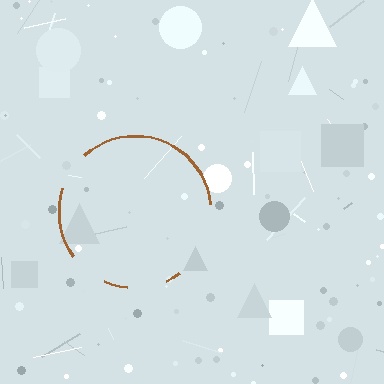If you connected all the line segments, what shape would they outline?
They would outline a circle.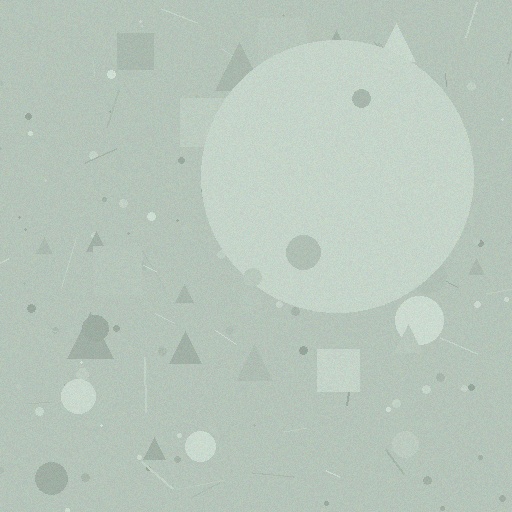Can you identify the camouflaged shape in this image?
The camouflaged shape is a circle.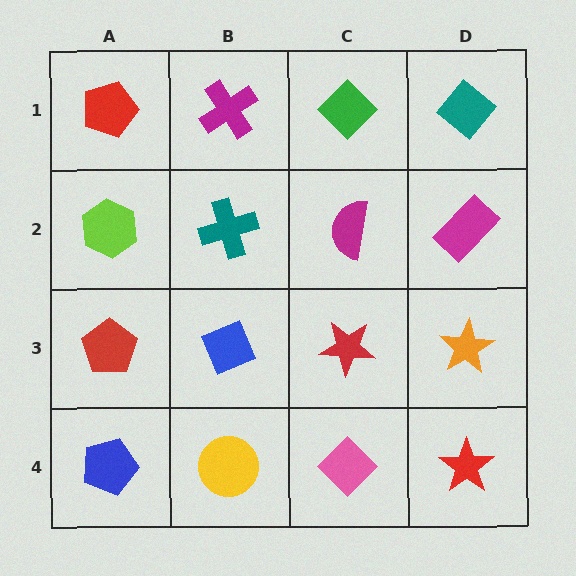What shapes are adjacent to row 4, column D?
An orange star (row 3, column D), a pink diamond (row 4, column C).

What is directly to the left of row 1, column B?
A red pentagon.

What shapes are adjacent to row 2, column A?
A red pentagon (row 1, column A), a red pentagon (row 3, column A), a teal cross (row 2, column B).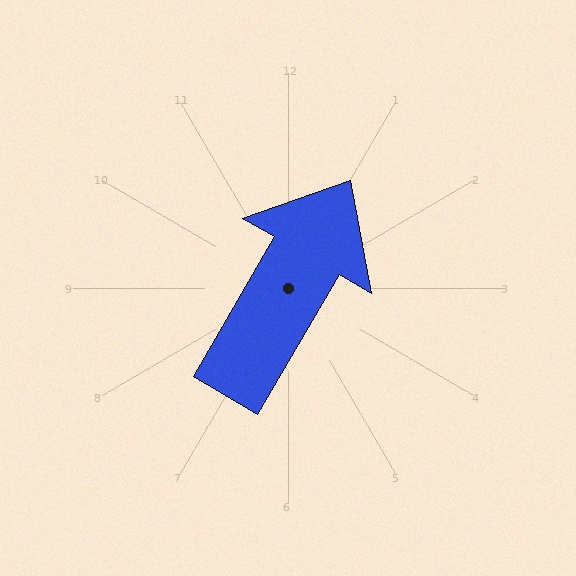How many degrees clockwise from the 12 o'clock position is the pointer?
Approximately 30 degrees.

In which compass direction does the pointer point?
Northeast.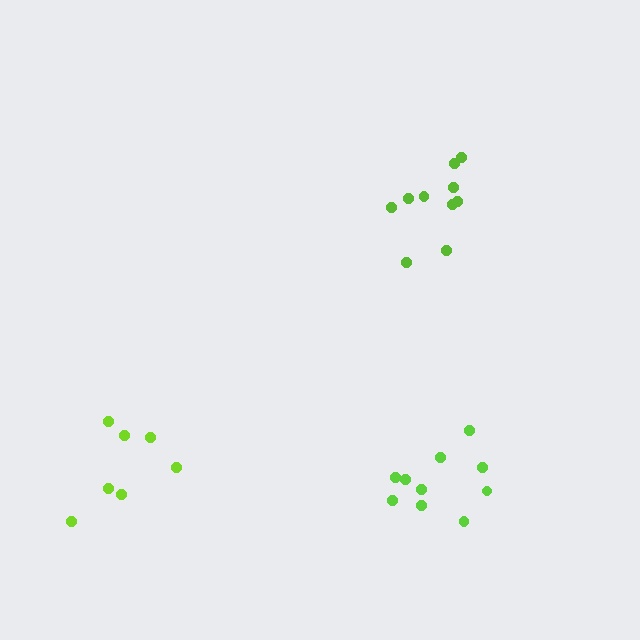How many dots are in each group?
Group 1: 7 dots, Group 2: 10 dots, Group 3: 10 dots (27 total).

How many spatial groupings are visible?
There are 3 spatial groupings.